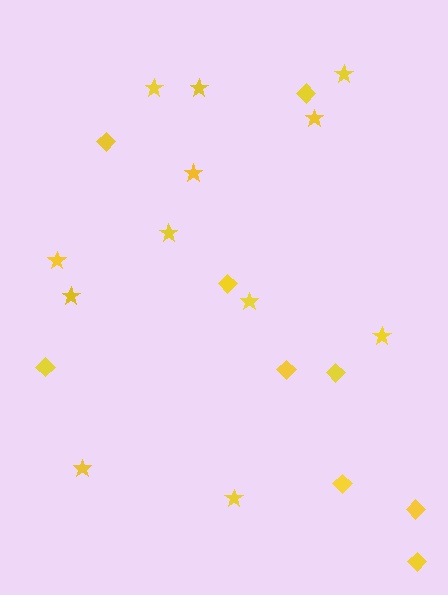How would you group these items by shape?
There are 2 groups: one group of diamonds (9) and one group of stars (12).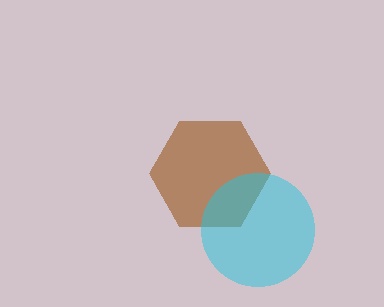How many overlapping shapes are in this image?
There are 2 overlapping shapes in the image.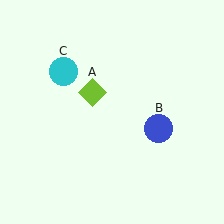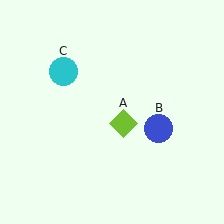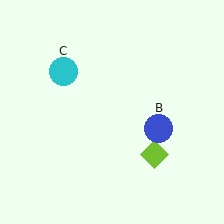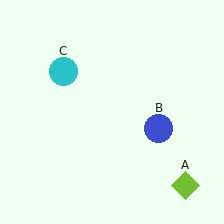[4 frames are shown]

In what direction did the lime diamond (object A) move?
The lime diamond (object A) moved down and to the right.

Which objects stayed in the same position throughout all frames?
Blue circle (object B) and cyan circle (object C) remained stationary.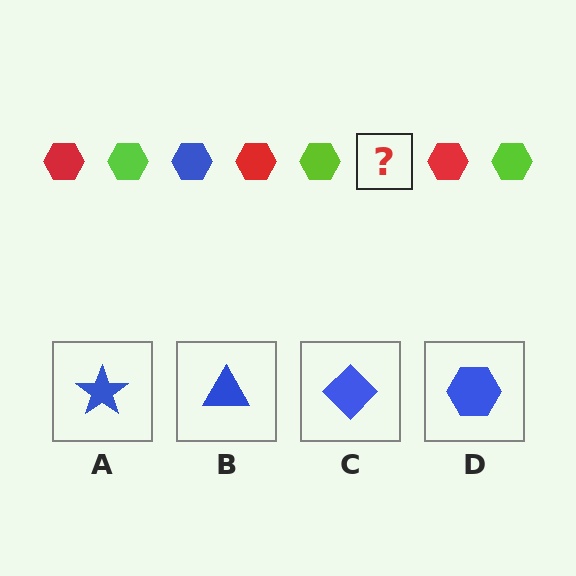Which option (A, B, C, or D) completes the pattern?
D.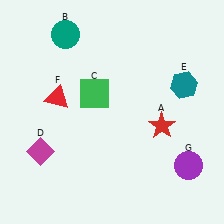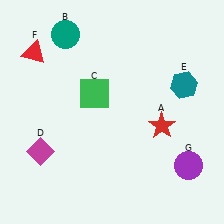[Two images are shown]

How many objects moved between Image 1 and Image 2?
1 object moved between the two images.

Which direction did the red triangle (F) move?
The red triangle (F) moved up.